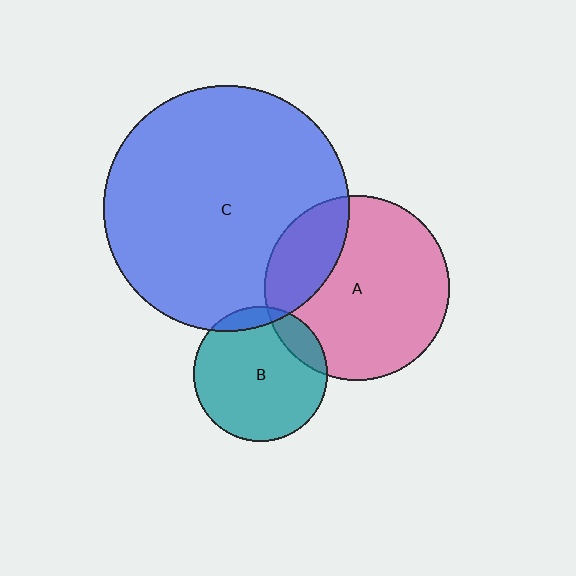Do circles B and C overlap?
Yes.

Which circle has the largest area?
Circle C (blue).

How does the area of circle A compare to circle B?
Approximately 1.9 times.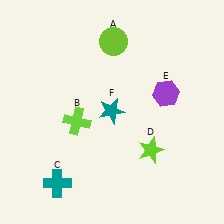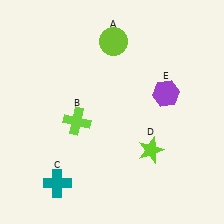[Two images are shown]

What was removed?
The teal star (F) was removed in Image 2.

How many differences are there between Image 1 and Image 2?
There is 1 difference between the two images.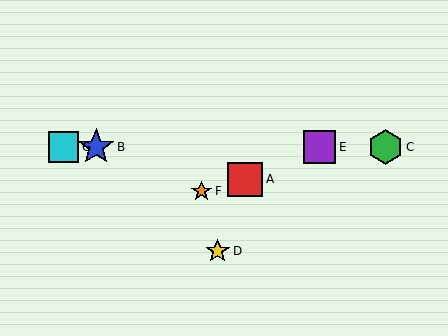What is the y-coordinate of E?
Object E is at y≈147.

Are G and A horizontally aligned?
No, G is at y≈147 and A is at y≈179.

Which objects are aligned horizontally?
Objects B, C, E, G are aligned horizontally.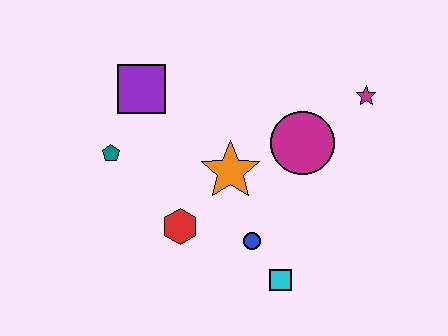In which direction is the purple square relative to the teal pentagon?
The purple square is above the teal pentagon.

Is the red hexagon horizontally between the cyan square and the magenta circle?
No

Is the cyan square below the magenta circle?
Yes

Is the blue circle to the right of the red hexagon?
Yes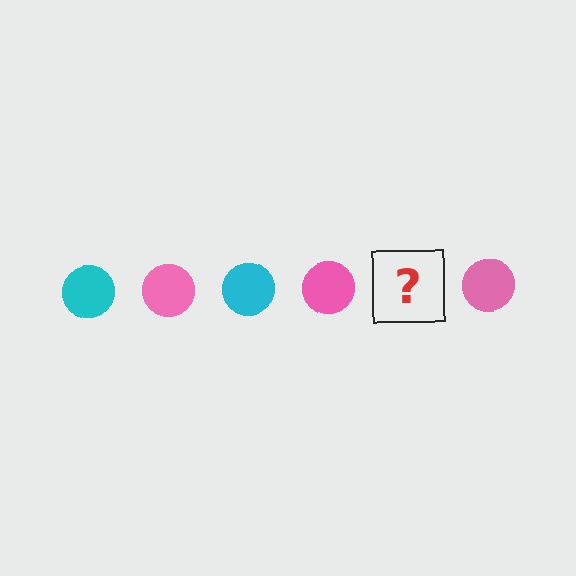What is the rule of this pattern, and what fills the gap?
The rule is that the pattern cycles through cyan, pink circles. The gap should be filled with a cyan circle.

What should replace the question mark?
The question mark should be replaced with a cyan circle.